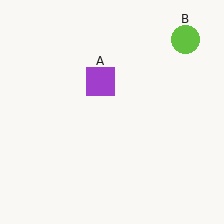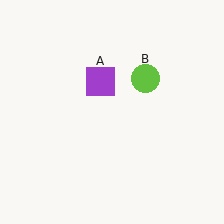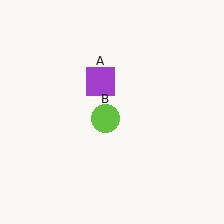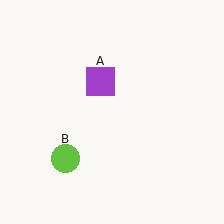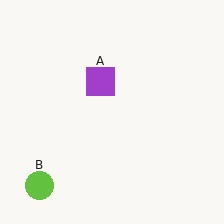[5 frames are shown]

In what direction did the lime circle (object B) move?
The lime circle (object B) moved down and to the left.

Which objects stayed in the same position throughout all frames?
Purple square (object A) remained stationary.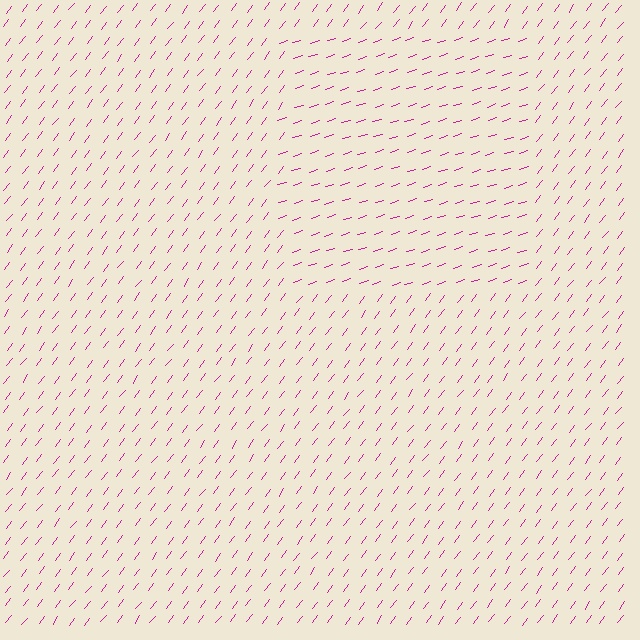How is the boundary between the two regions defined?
The boundary is defined purely by a change in line orientation (approximately 35 degrees difference). All lines are the same color and thickness.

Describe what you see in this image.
The image is filled with small magenta line segments. A rectangle region in the image has lines oriented differently from the surrounding lines, creating a visible texture boundary.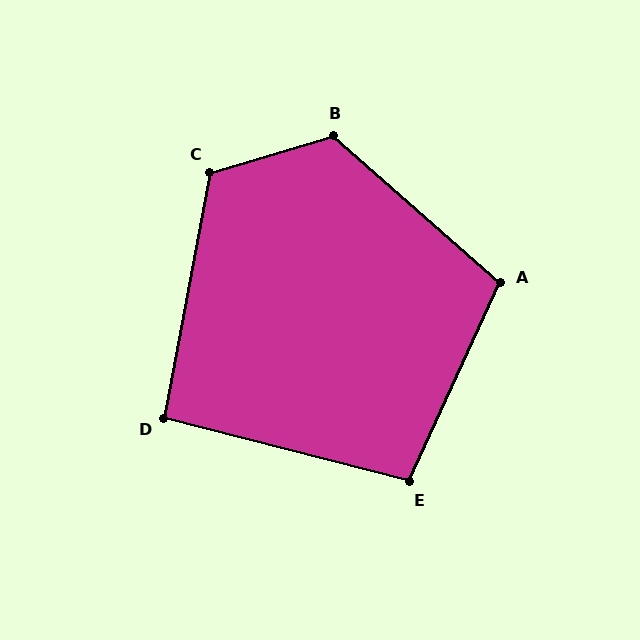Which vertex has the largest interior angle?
B, at approximately 122 degrees.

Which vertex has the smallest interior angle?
D, at approximately 94 degrees.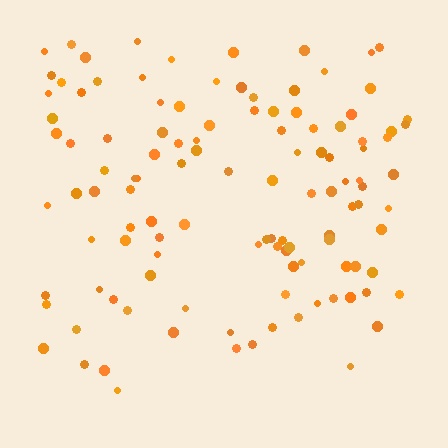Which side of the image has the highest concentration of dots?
The top.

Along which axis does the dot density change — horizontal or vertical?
Vertical.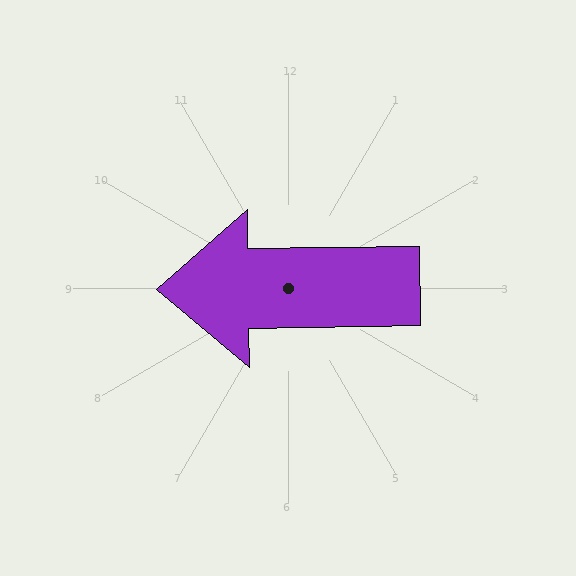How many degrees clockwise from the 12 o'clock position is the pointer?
Approximately 269 degrees.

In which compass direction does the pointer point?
West.